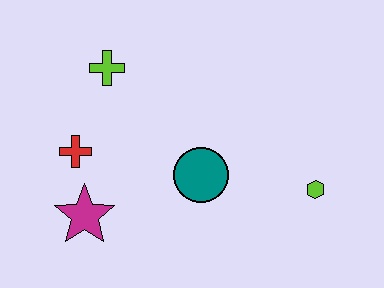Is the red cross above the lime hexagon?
Yes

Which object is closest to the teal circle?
The lime hexagon is closest to the teal circle.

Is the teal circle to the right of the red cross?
Yes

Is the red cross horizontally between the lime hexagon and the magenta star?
No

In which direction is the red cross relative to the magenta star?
The red cross is above the magenta star.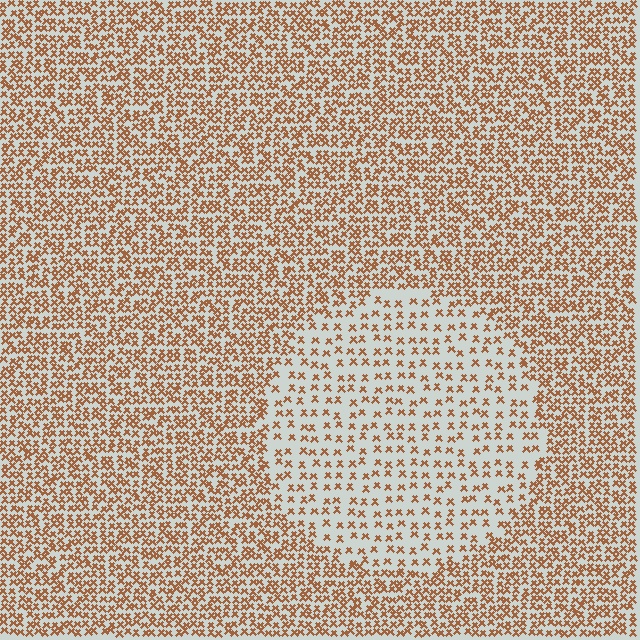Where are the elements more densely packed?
The elements are more densely packed outside the circle boundary.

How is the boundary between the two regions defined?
The boundary is defined by a change in element density (approximately 2.2x ratio). All elements are the same color, size, and shape.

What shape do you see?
I see a circle.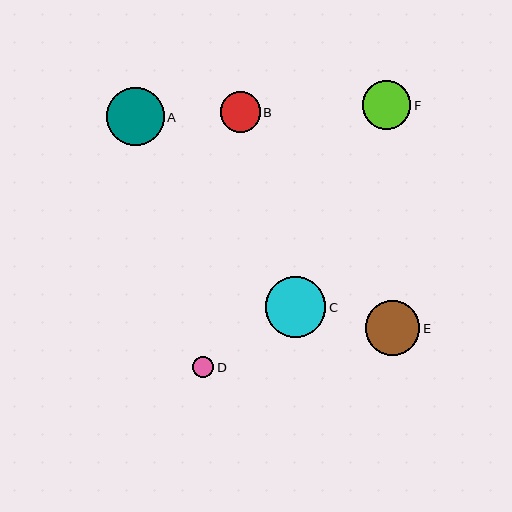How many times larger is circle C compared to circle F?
Circle C is approximately 1.3 times the size of circle F.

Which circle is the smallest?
Circle D is the smallest with a size of approximately 21 pixels.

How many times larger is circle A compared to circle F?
Circle A is approximately 1.2 times the size of circle F.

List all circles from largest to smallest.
From largest to smallest: C, A, E, F, B, D.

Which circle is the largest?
Circle C is the largest with a size of approximately 61 pixels.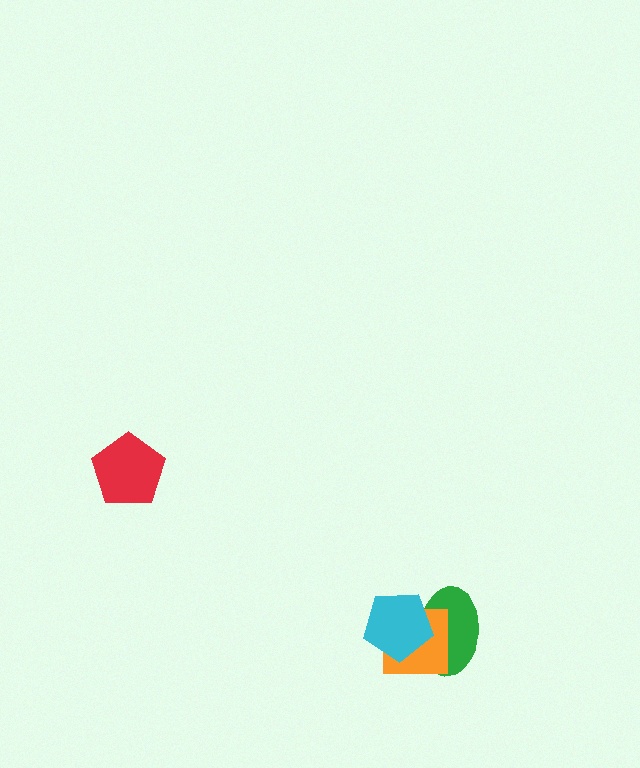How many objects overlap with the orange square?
2 objects overlap with the orange square.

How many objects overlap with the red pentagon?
0 objects overlap with the red pentagon.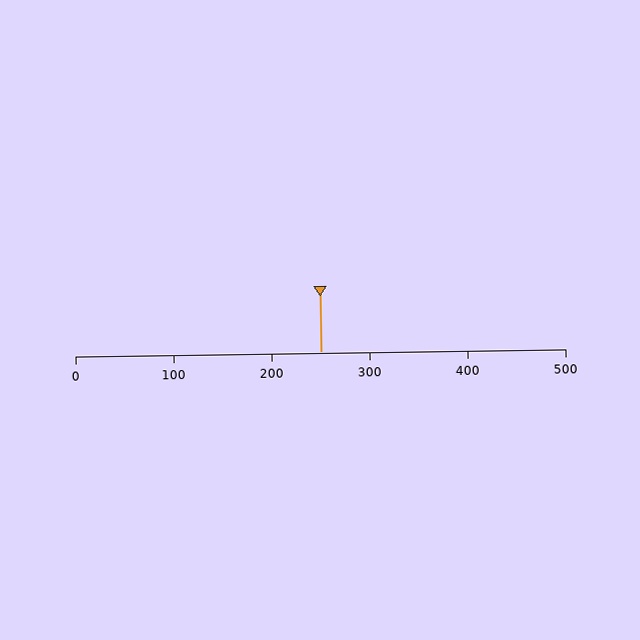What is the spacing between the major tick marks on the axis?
The major ticks are spaced 100 apart.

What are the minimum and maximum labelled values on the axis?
The axis runs from 0 to 500.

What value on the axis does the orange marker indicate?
The marker indicates approximately 250.